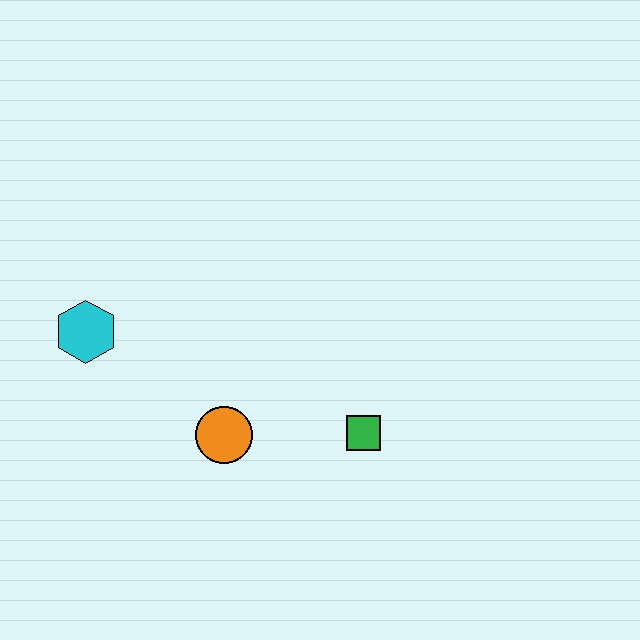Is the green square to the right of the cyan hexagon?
Yes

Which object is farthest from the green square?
The cyan hexagon is farthest from the green square.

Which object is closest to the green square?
The orange circle is closest to the green square.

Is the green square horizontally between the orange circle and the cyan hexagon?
No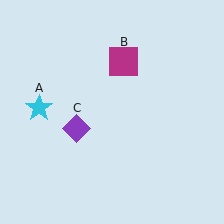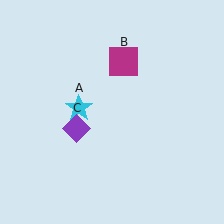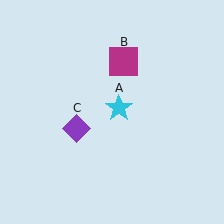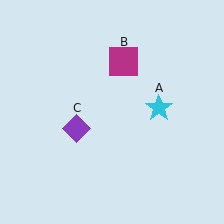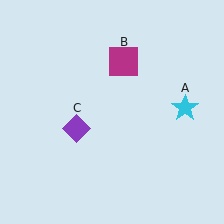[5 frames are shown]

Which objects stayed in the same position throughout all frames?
Magenta square (object B) and purple diamond (object C) remained stationary.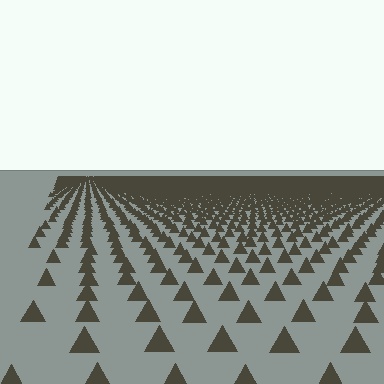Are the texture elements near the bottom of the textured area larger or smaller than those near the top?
Larger. Near the bottom, elements are closer to the viewer and appear at a bigger on-screen size.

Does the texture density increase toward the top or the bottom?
Density increases toward the top.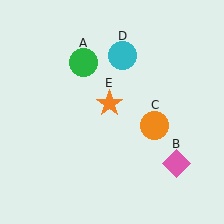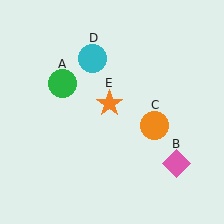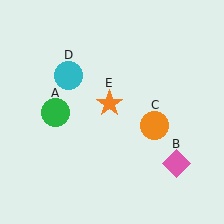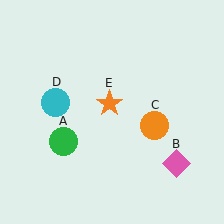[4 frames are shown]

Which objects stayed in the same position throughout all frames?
Pink diamond (object B) and orange circle (object C) and orange star (object E) remained stationary.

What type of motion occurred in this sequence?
The green circle (object A), cyan circle (object D) rotated counterclockwise around the center of the scene.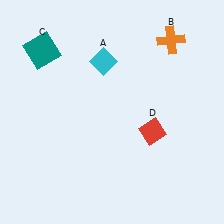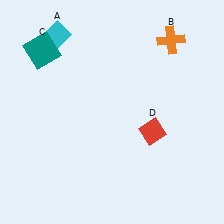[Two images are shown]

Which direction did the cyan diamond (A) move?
The cyan diamond (A) moved left.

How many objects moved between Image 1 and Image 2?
1 object moved between the two images.